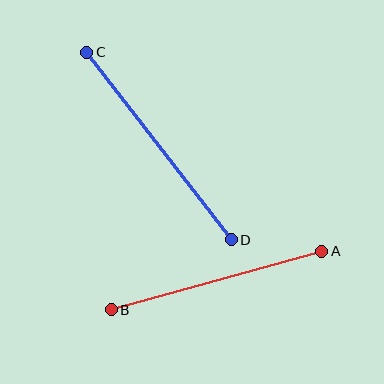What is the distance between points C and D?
The distance is approximately 236 pixels.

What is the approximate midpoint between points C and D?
The midpoint is at approximately (159, 146) pixels.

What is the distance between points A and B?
The distance is approximately 218 pixels.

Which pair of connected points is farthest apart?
Points C and D are farthest apart.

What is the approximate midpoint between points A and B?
The midpoint is at approximately (217, 280) pixels.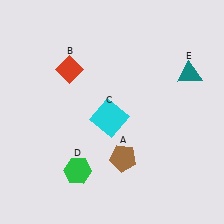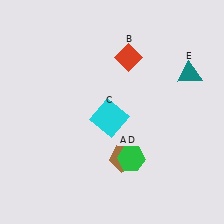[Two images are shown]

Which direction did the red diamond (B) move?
The red diamond (B) moved right.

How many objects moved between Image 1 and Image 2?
2 objects moved between the two images.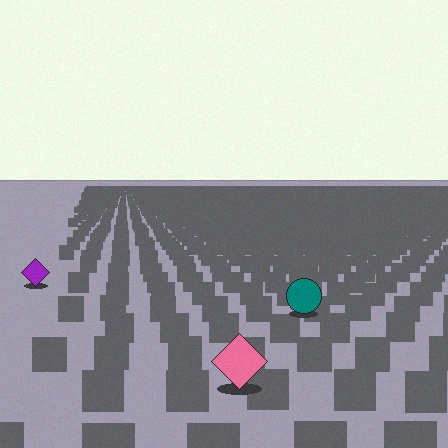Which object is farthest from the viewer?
The purple diamond is farthest from the viewer. It appears smaller and the ground texture around it is denser.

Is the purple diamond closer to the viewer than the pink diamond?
No. The pink diamond is closer — you can tell from the texture gradient: the ground texture is coarser near it.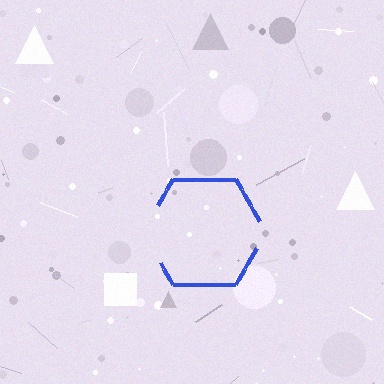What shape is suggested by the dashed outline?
The dashed outline suggests a hexagon.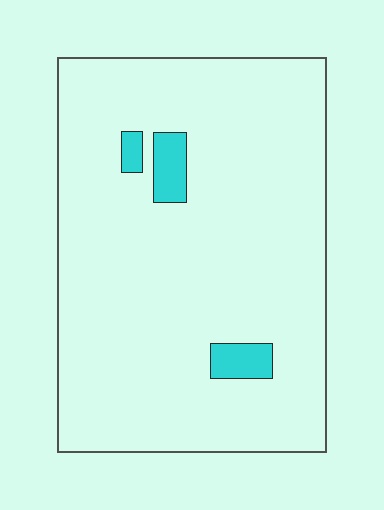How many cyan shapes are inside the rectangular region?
3.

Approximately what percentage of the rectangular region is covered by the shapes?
Approximately 5%.